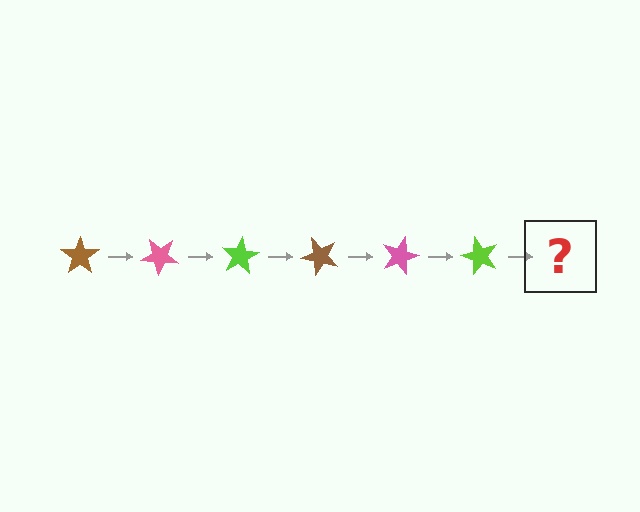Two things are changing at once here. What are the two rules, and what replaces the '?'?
The two rules are that it rotates 40 degrees each step and the color cycles through brown, pink, and lime. The '?' should be a brown star, rotated 240 degrees from the start.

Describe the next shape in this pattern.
It should be a brown star, rotated 240 degrees from the start.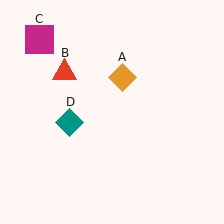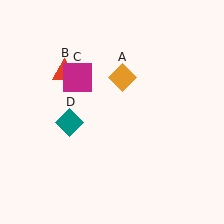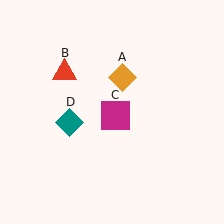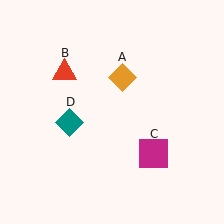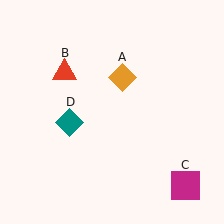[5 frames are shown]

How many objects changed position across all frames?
1 object changed position: magenta square (object C).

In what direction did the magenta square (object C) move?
The magenta square (object C) moved down and to the right.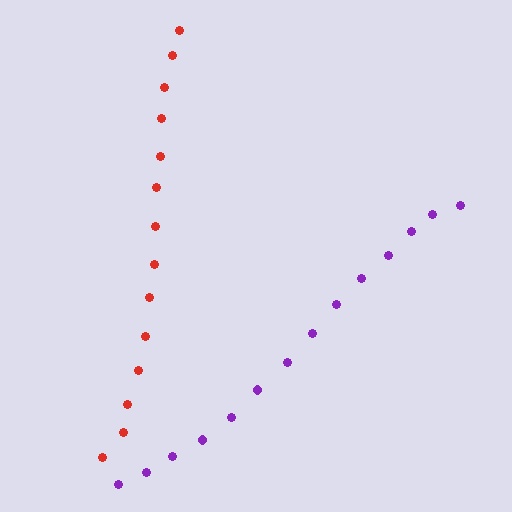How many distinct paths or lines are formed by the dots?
There are 2 distinct paths.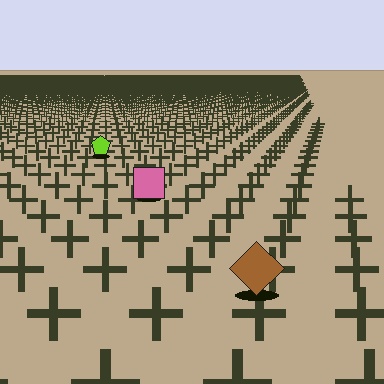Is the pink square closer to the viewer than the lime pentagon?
Yes. The pink square is closer — you can tell from the texture gradient: the ground texture is coarser near it.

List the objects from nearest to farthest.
From nearest to farthest: the brown diamond, the pink square, the lime pentagon.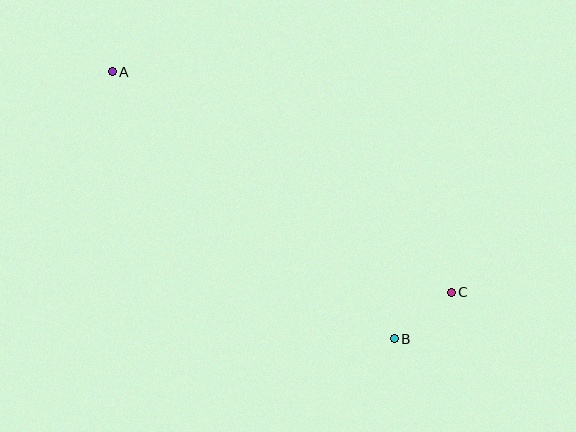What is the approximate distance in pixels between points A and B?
The distance between A and B is approximately 388 pixels.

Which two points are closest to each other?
Points B and C are closest to each other.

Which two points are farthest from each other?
Points A and C are farthest from each other.